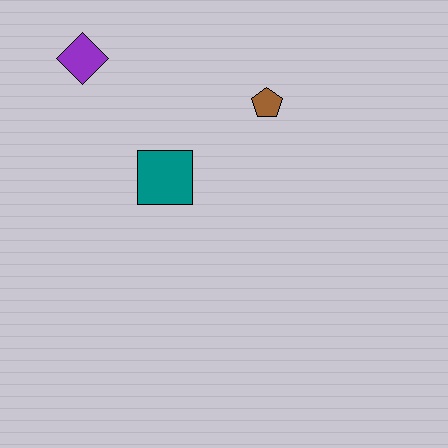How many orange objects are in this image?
There are no orange objects.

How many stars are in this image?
There are no stars.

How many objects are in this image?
There are 3 objects.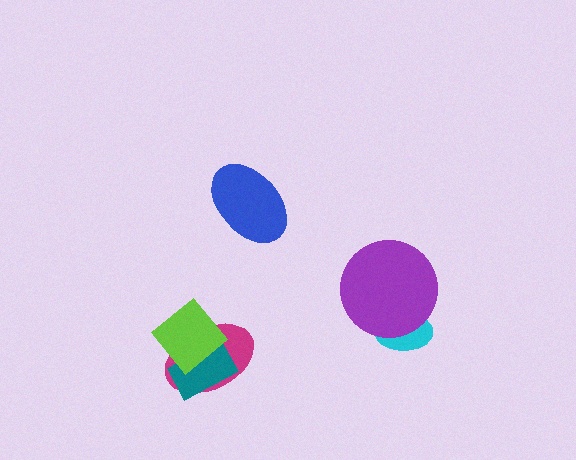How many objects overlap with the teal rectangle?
2 objects overlap with the teal rectangle.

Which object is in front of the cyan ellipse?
The purple circle is in front of the cyan ellipse.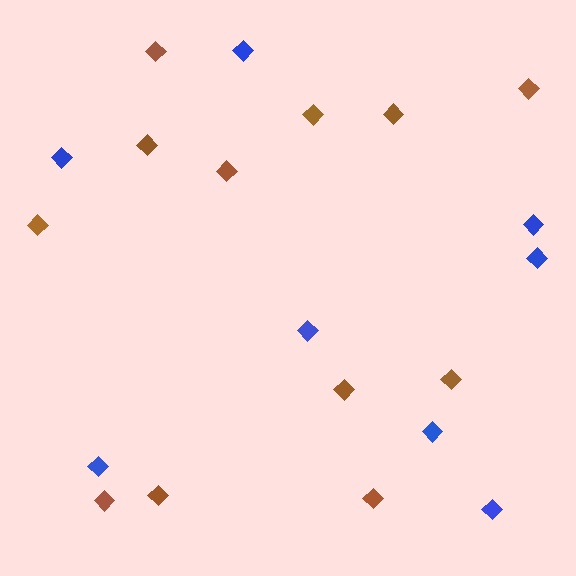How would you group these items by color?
There are 2 groups: one group of brown diamonds (12) and one group of blue diamonds (8).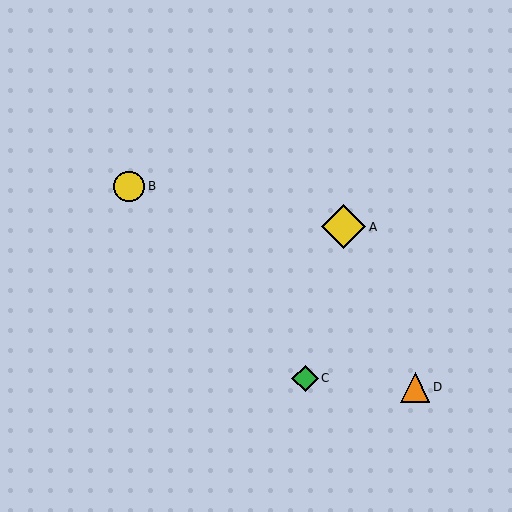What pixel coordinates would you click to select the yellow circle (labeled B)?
Click at (129, 187) to select the yellow circle B.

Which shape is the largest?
The yellow diamond (labeled A) is the largest.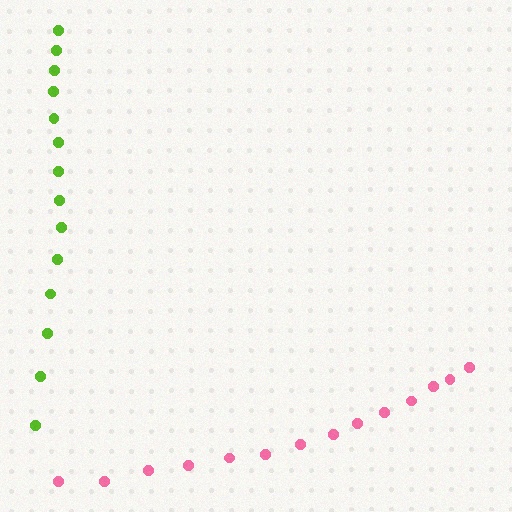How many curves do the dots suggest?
There are 2 distinct paths.